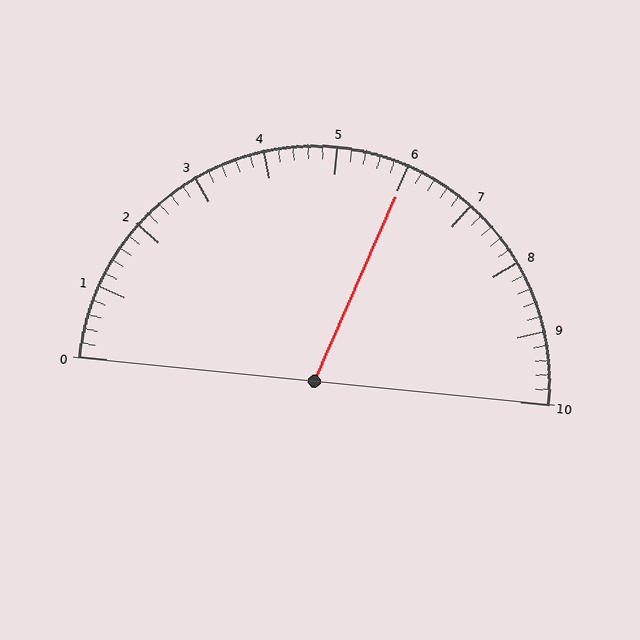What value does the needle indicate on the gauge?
The needle indicates approximately 6.0.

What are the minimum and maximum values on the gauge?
The gauge ranges from 0 to 10.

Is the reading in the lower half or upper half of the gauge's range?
The reading is in the upper half of the range (0 to 10).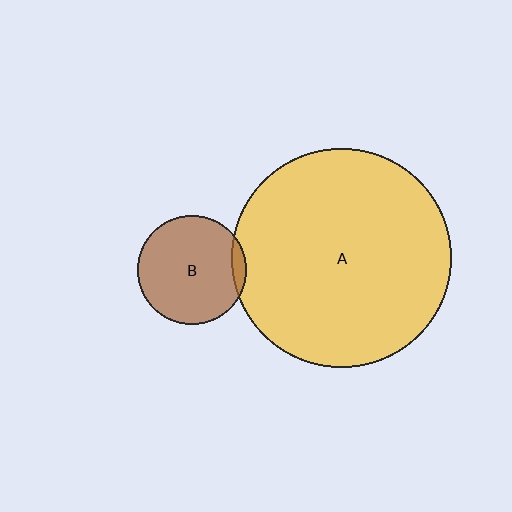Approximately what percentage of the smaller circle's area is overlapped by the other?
Approximately 5%.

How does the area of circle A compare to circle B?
Approximately 4.1 times.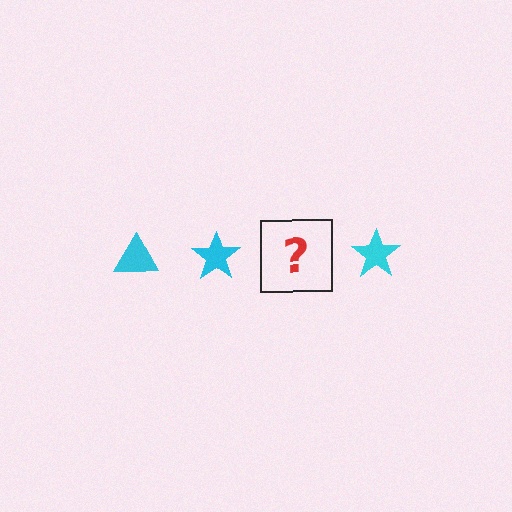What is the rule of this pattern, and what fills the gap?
The rule is that the pattern cycles through triangle, star shapes in cyan. The gap should be filled with a cyan triangle.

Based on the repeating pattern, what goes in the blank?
The blank should be a cyan triangle.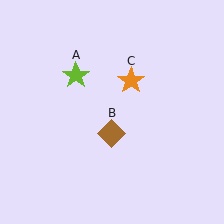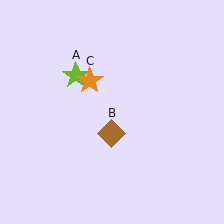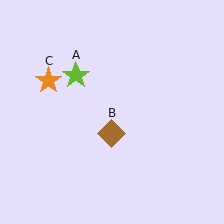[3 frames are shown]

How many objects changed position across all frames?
1 object changed position: orange star (object C).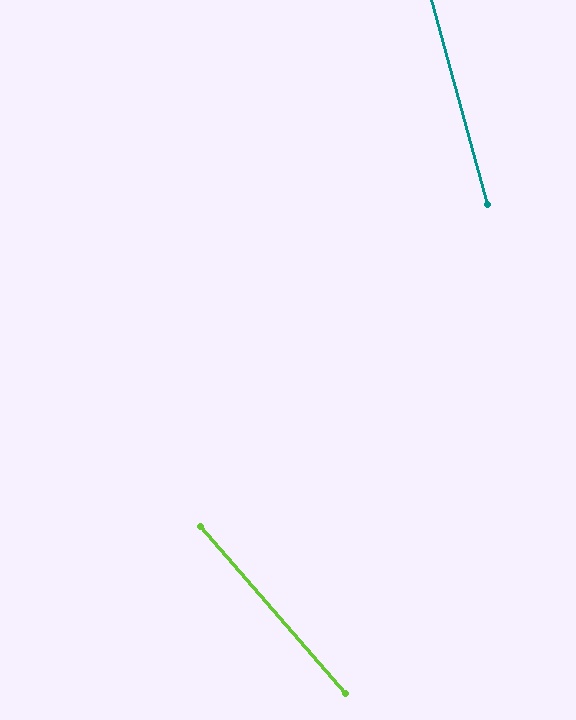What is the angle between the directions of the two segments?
Approximately 26 degrees.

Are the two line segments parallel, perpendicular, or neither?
Neither parallel nor perpendicular — they differ by about 26°.